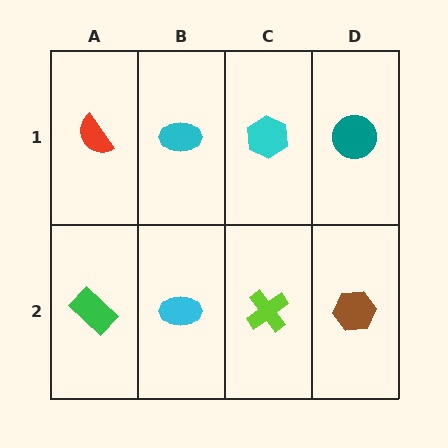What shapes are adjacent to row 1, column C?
A lime cross (row 2, column C), a cyan ellipse (row 1, column B), a teal circle (row 1, column D).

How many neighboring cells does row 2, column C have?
3.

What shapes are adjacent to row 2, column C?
A cyan hexagon (row 1, column C), a cyan ellipse (row 2, column B), a brown hexagon (row 2, column D).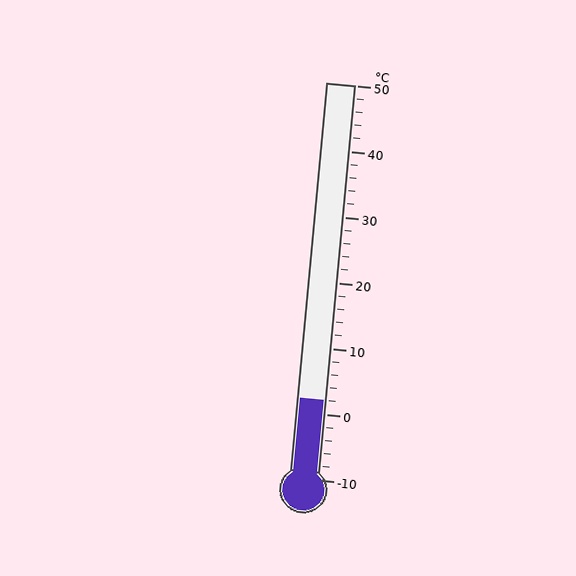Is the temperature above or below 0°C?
The temperature is above 0°C.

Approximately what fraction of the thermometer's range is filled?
The thermometer is filled to approximately 20% of its range.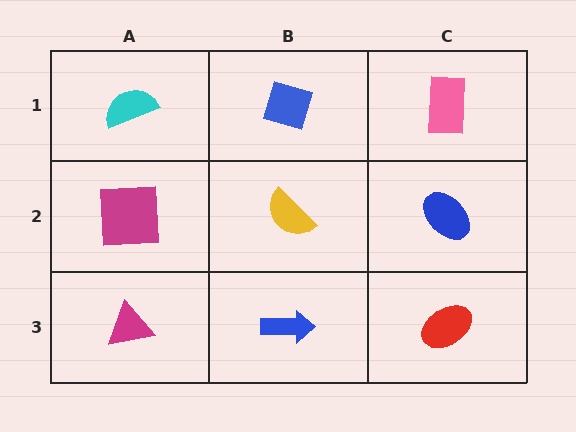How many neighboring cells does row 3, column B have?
3.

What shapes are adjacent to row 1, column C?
A blue ellipse (row 2, column C), a blue diamond (row 1, column B).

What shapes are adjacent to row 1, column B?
A yellow semicircle (row 2, column B), a cyan semicircle (row 1, column A), a pink rectangle (row 1, column C).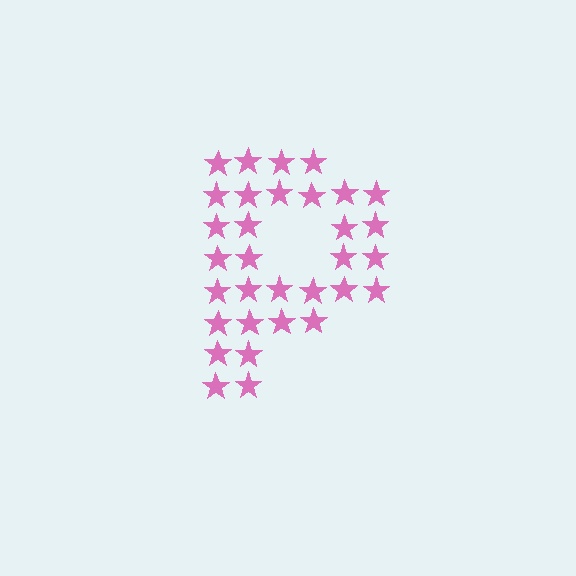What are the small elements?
The small elements are stars.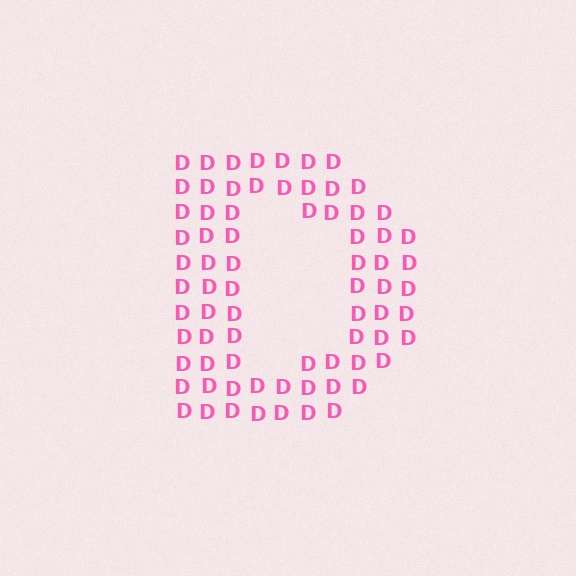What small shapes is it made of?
It is made of small letter D's.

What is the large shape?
The large shape is the letter D.